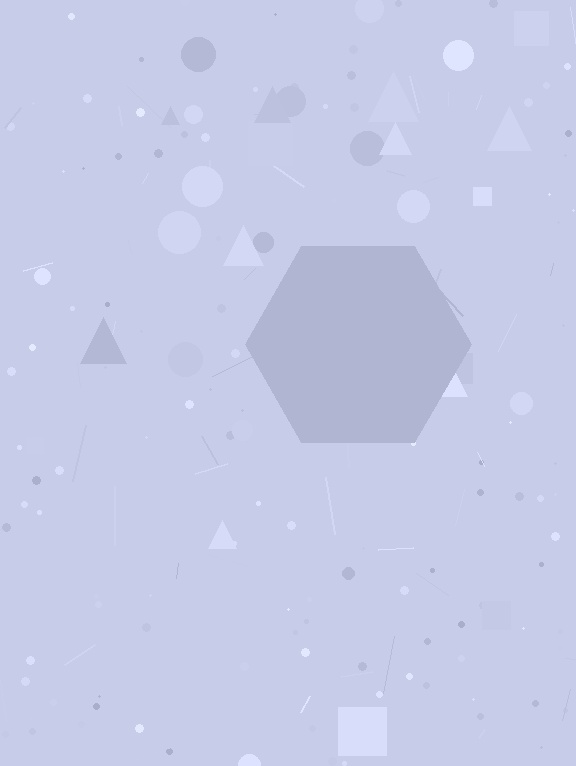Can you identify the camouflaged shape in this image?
The camouflaged shape is a hexagon.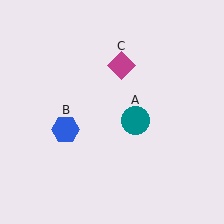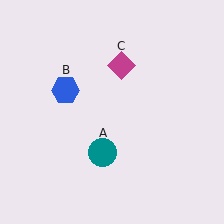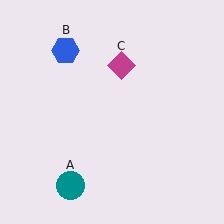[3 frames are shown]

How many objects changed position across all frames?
2 objects changed position: teal circle (object A), blue hexagon (object B).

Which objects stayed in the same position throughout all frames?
Magenta diamond (object C) remained stationary.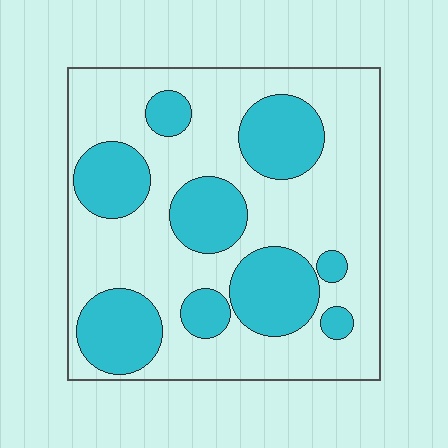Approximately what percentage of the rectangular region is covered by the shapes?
Approximately 35%.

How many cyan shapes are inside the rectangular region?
9.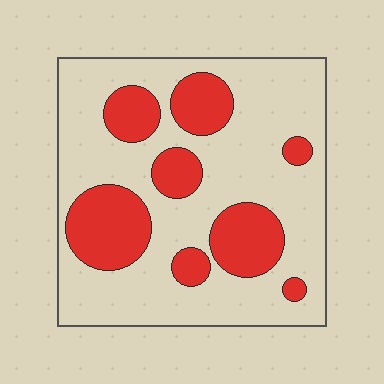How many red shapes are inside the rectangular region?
8.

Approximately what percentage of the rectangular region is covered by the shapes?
Approximately 30%.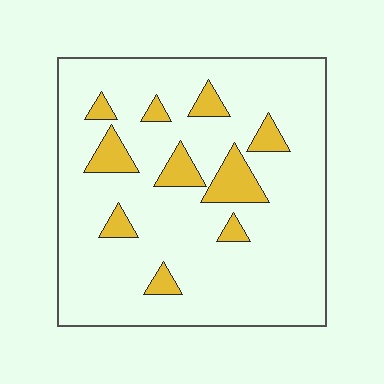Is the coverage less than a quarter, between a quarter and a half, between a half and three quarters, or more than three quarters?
Less than a quarter.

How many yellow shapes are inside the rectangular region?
10.